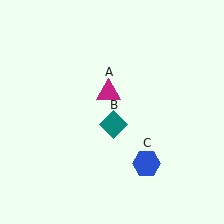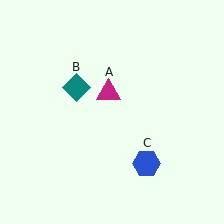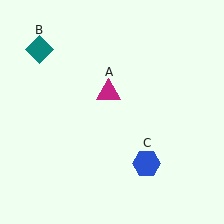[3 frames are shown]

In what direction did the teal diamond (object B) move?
The teal diamond (object B) moved up and to the left.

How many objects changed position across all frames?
1 object changed position: teal diamond (object B).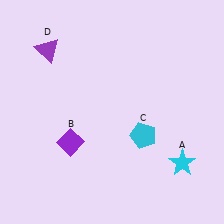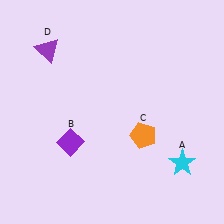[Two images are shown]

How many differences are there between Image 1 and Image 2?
There is 1 difference between the two images.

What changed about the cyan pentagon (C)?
In Image 1, C is cyan. In Image 2, it changed to orange.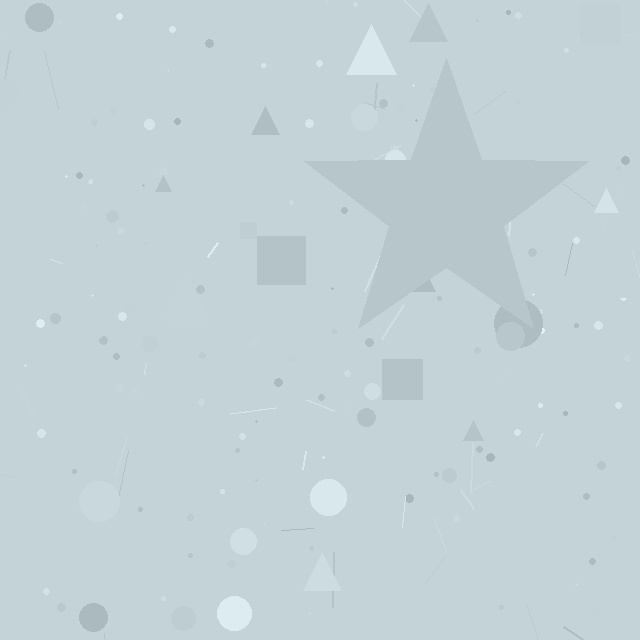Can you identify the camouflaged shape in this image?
The camouflaged shape is a star.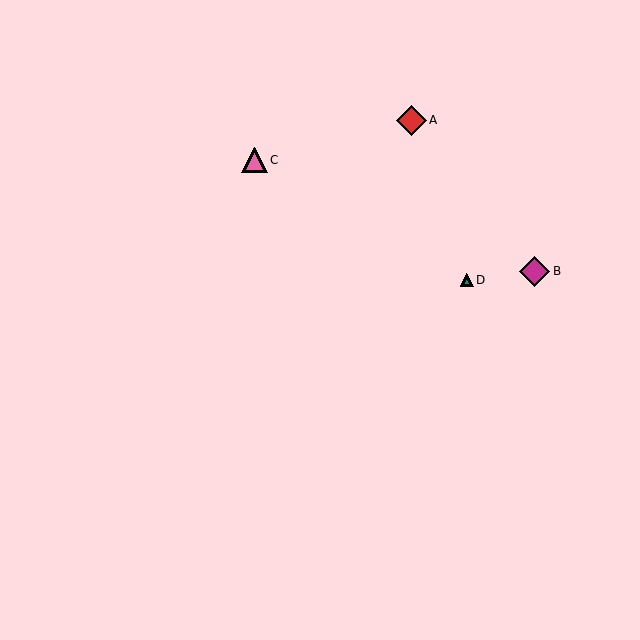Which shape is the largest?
The magenta diamond (labeled B) is the largest.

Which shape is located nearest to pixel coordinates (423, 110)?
The red diamond (labeled A) at (411, 120) is nearest to that location.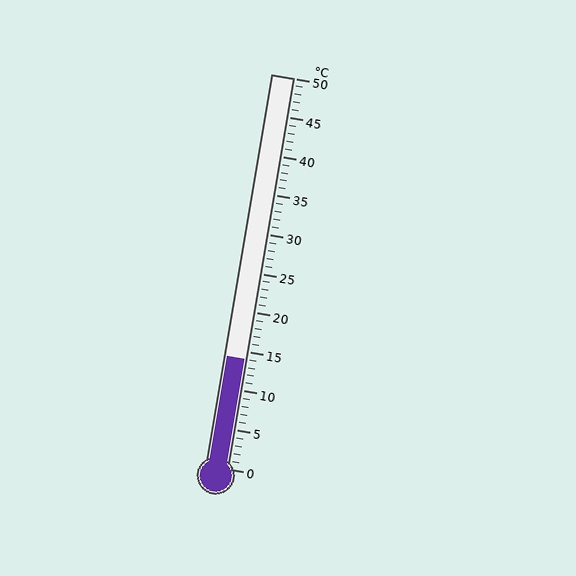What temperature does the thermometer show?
The thermometer shows approximately 14°C.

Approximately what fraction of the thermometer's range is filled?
The thermometer is filled to approximately 30% of its range.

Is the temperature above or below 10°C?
The temperature is above 10°C.